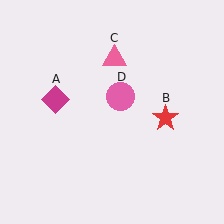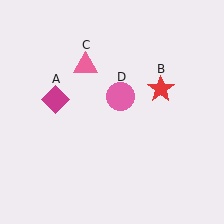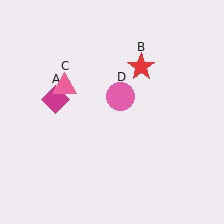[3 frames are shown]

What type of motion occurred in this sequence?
The red star (object B), pink triangle (object C) rotated counterclockwise around the center of the scene.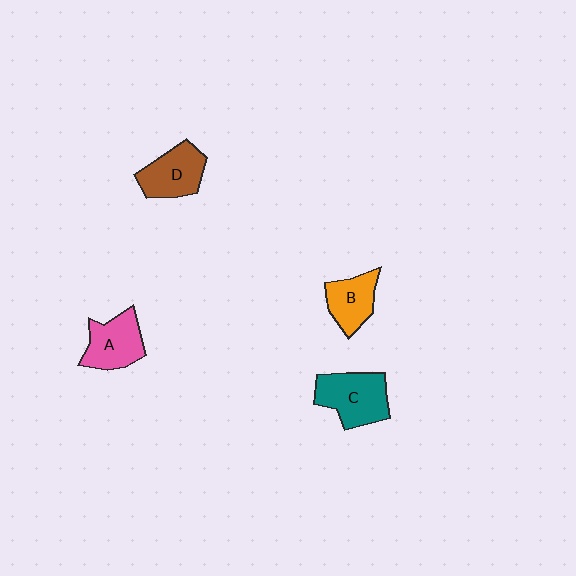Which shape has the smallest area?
Shape B (orange).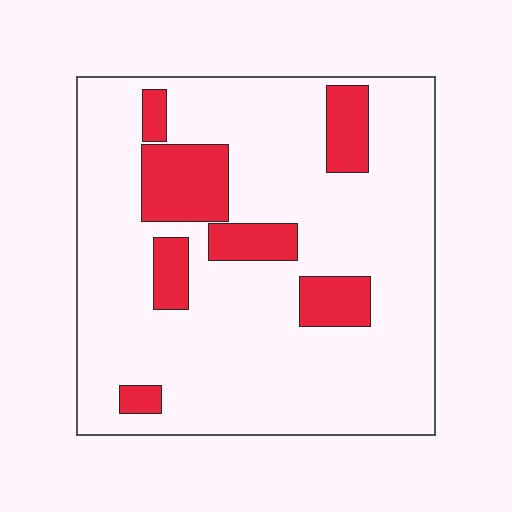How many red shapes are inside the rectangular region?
7.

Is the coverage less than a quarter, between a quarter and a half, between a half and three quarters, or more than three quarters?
Less than a quarter.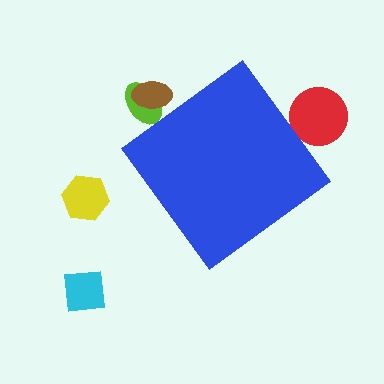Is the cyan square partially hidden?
No, the cyan square is fully visible.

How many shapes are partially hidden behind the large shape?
3 shapes are partially hidden.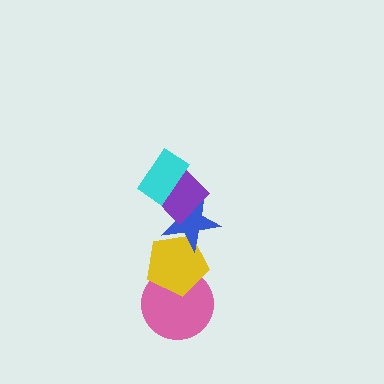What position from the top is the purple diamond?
The purple diamond is 2nd from the top.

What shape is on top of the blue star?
The purple diamond is on top of the blue star.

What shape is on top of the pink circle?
The yellow pentagon is on top of the pink circle.